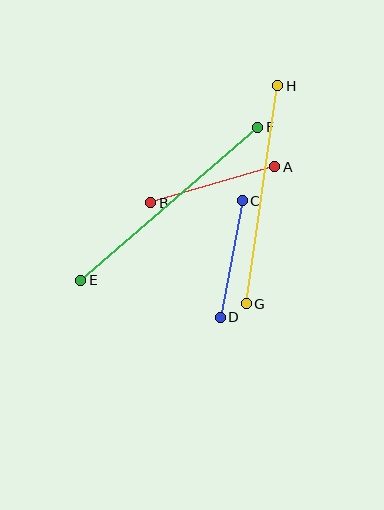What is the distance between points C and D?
The distance is approximately 118 pixels.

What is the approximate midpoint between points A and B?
The midpoint is at approximately (213, 185) pixels.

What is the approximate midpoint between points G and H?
The midpoint is at approximately (262, 195) pixels.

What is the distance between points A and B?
The distance is approximately 129 pixels.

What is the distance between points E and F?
The distance is approximately 234 pixels.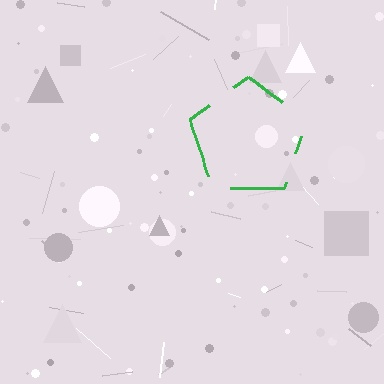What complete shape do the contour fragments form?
The contour fragments form a pentagon.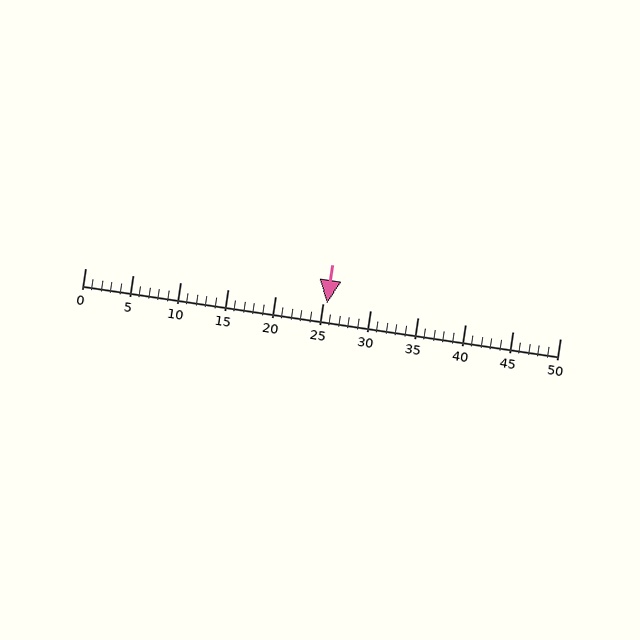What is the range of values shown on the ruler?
The ruler shows values from 0 to 50.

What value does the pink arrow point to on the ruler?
The pink arrow points to approximately 26.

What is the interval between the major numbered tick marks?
The major tick marks are spaced 5 units apart.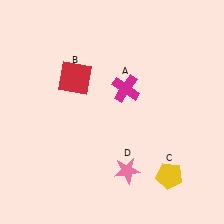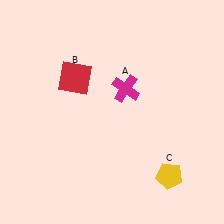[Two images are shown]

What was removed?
The pink star (D) was removed in Image 2.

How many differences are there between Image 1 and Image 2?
There is 1 difference between the two images.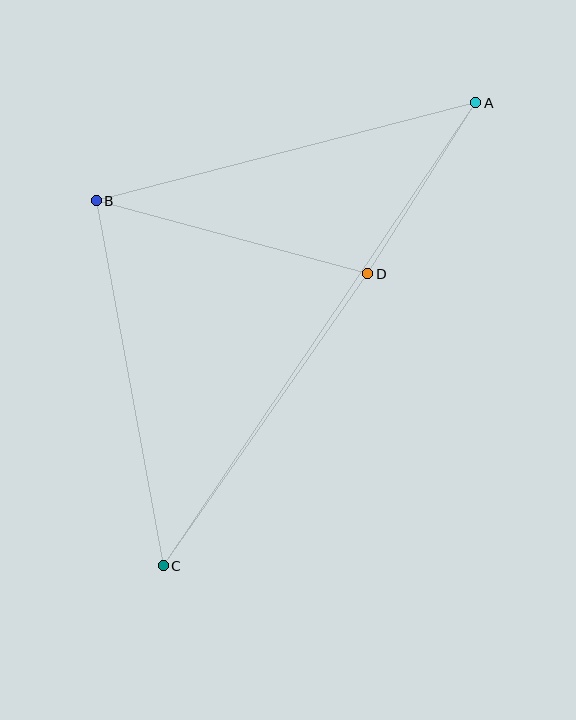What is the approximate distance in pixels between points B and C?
The distance between B and C is approximately 371 pixels.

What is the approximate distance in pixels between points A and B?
The distance between A and B is approximately 392 pixels.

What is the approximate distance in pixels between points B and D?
The distance between B and D is approximately 281 pixels.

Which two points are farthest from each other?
Points A and C are farthest from each other.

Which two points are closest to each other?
Points A and D are closest to each other.